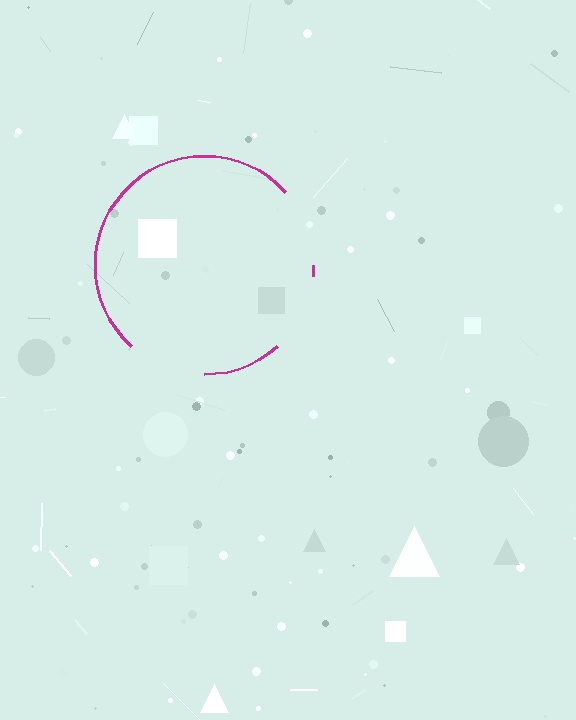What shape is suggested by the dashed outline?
The dashed outline suggests a circle.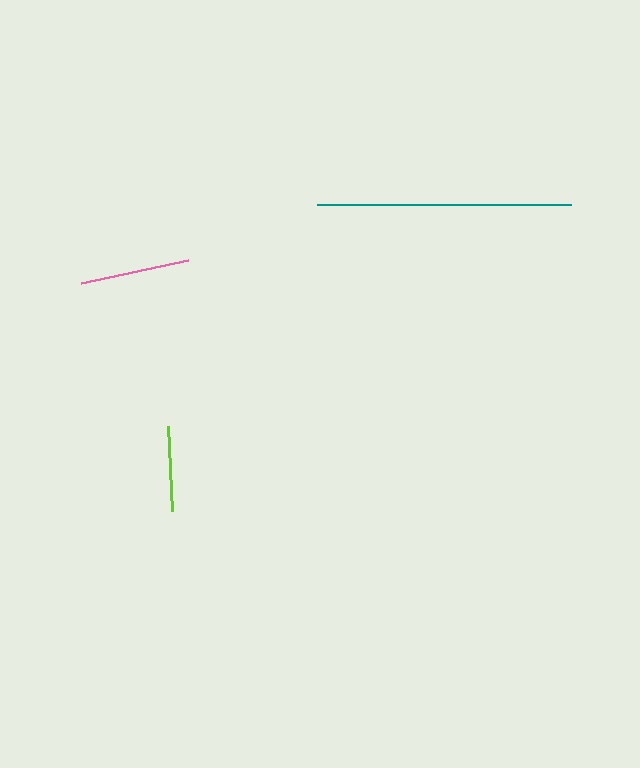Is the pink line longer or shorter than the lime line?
The pink line is longer than the lime line.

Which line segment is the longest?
The teal line is the longest at approximately 254 pixels.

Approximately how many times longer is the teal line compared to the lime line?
The teal line is approximately 3.0 times the length of the lime line.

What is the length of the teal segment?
The teal segment is approximately 254 pixels long.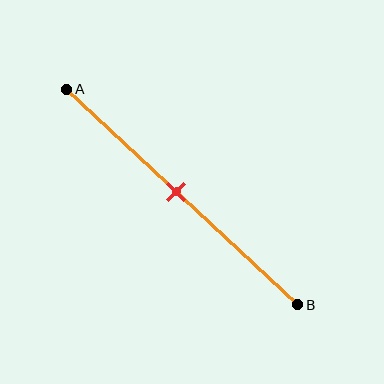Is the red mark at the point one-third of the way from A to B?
No, the mark is at about 50% from A, not at the 33% one-third point.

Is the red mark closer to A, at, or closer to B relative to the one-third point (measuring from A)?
The red mark is closer to point B than the one-third point of segment AB.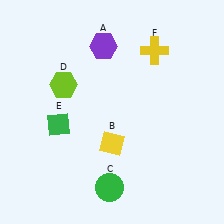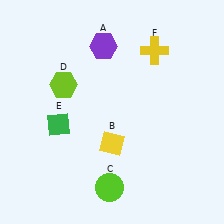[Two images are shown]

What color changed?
The circle (C) changed from green in Image 1 to lime in Image 2.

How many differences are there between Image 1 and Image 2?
There is 1 difference between the two images.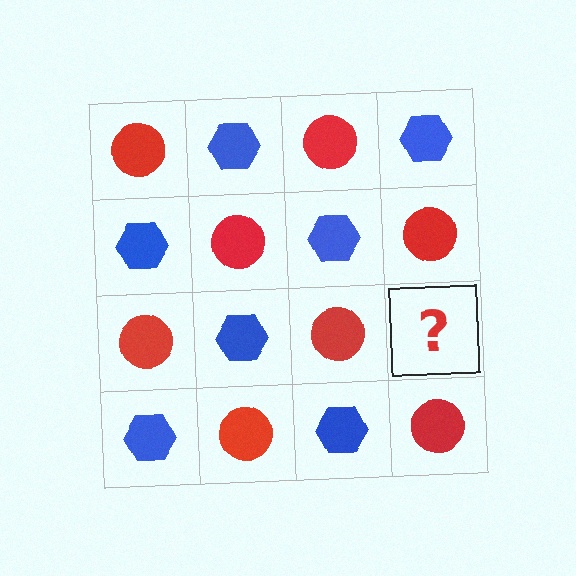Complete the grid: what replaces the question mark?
The question mark should be replaced with a blue hexagon.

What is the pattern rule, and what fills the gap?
The rule is that it alternates red circle and blue hexagon in a checkerboard pattern. The gap should be filled with a blue hexagon.